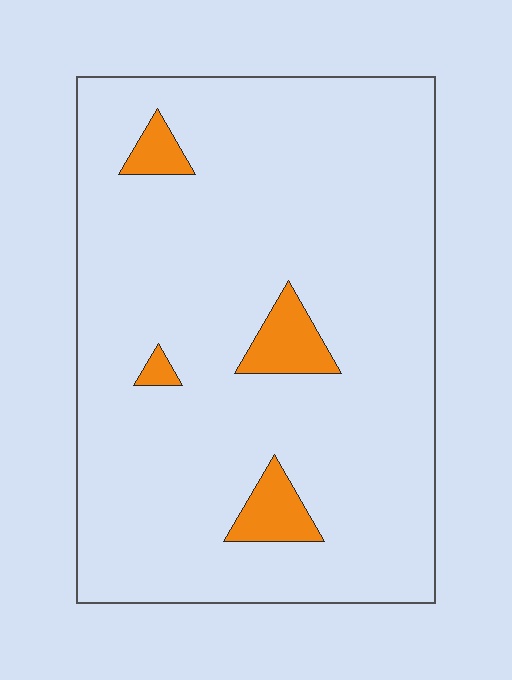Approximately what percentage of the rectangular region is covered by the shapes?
Approximately 5%.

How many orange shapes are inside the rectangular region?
4.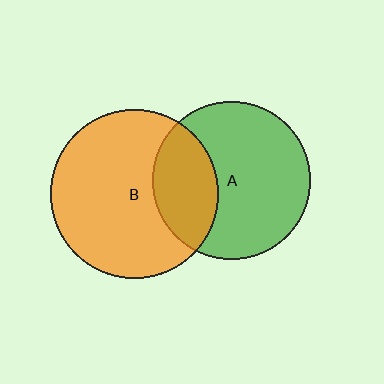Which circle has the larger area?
Circle B (orange).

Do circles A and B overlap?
Yes.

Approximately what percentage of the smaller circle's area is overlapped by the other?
Approximately 30%.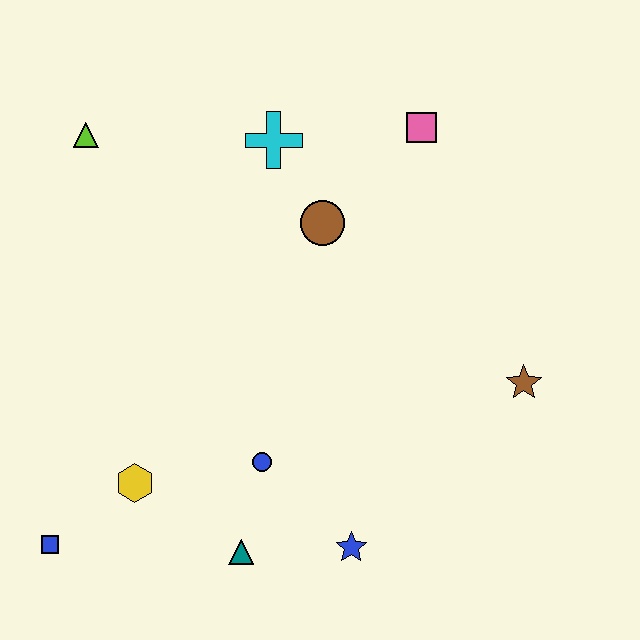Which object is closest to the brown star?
The blue star is closest to the brown star.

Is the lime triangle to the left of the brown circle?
Yes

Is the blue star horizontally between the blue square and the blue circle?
No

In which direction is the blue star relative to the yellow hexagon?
The blue star is to the right of the yellow hexagon.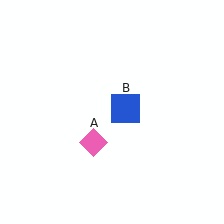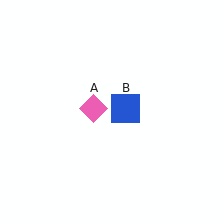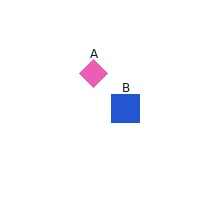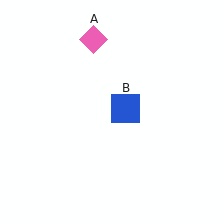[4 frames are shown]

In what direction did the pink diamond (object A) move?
The pink diamond (object A) moved up.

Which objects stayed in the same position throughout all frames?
Blue square (object B) remained stationary.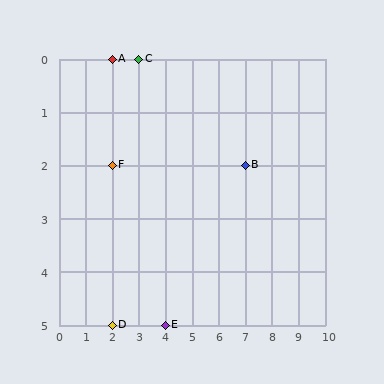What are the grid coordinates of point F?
Point F is at grid coordinates (2, 2).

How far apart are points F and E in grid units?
Points F and E are 2 columns and 3 rows apart (about 3.6 grid units diagonally).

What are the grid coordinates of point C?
Point C is at grid coordinates (3, 0).